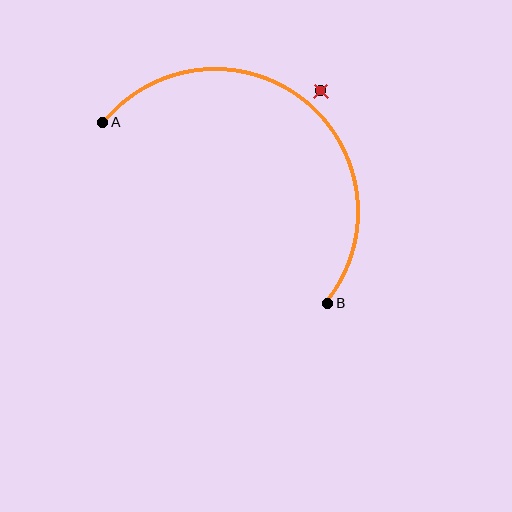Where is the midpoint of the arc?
The arc midpoint is the point on the curve farthest from the straight line joining A and B. It sits above and to the right of that line.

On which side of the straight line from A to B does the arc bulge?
The arc bulges above and to the right of the straight line connecting A and B.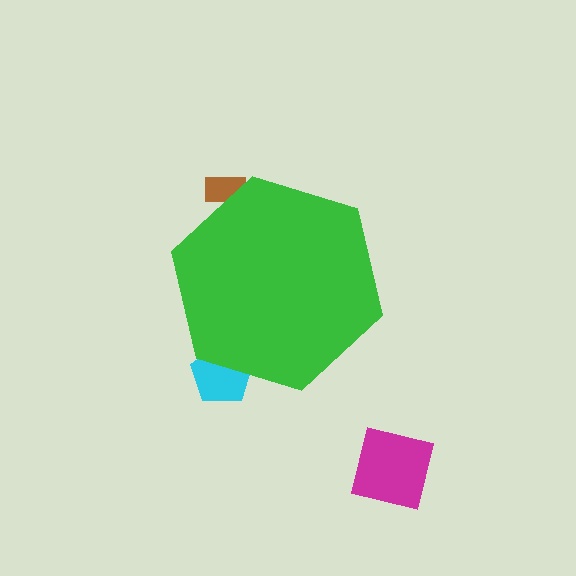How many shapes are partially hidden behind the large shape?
2 shapes are partially hidden.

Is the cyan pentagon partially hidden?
Yes, the cyan pentagon is partially hidden behind the green hexagon.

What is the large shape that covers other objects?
A green hexagon.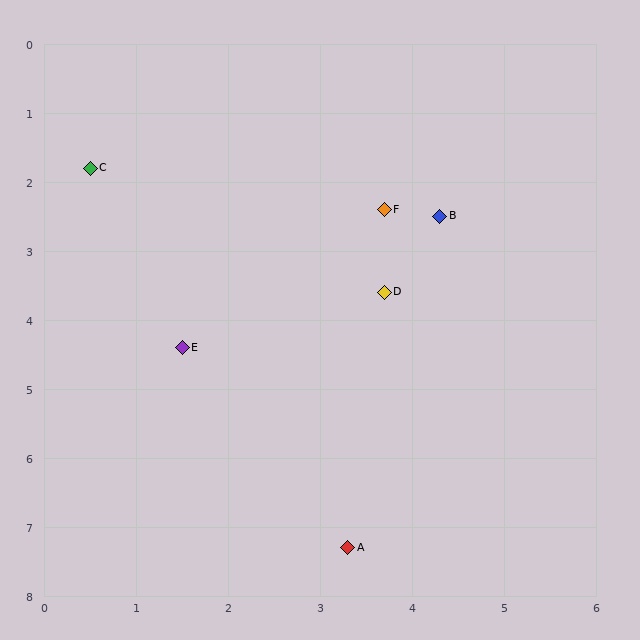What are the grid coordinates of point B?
Point B is at approximately (4.3, 2.5).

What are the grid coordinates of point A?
Point A is at approximately (3.3, 7.3).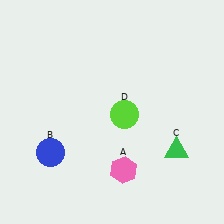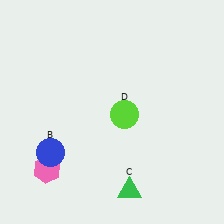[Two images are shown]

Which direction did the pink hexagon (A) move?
The pink hexagon (A) moved left.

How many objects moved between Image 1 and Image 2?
2 objects moved between the two images.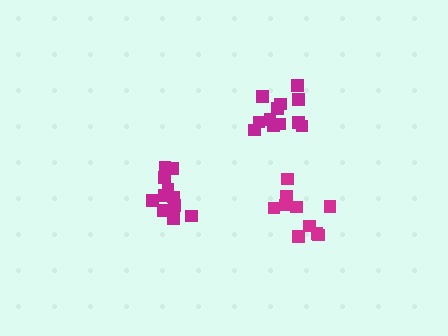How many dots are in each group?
Group 1: 12 dots, Group 2: 10 dots, Group 3: 11 dots (33 total).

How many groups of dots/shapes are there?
There are 3 groups.